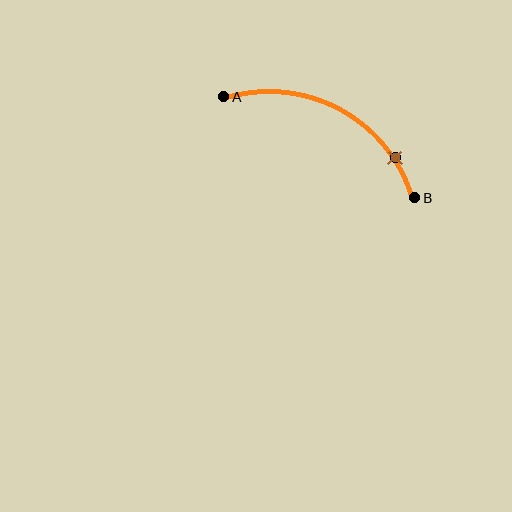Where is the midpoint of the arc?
The arc midpoint is the point on the curve farthest from the straight line joining A and B. It sits above that line.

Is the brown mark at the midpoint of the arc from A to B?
No. The brown mark lies on the arc but is closer to endpoint B. The arc midpoint would be at the point on the curve equidistant along the arc from both A and B.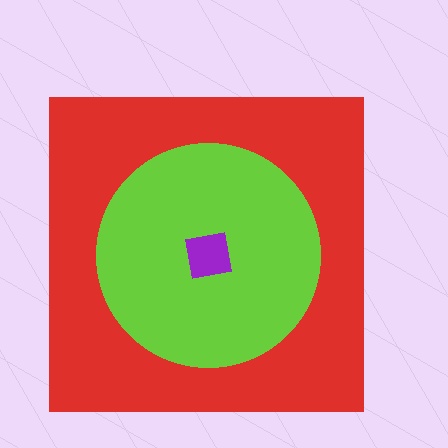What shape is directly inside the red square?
The lime circle.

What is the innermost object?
The purple square.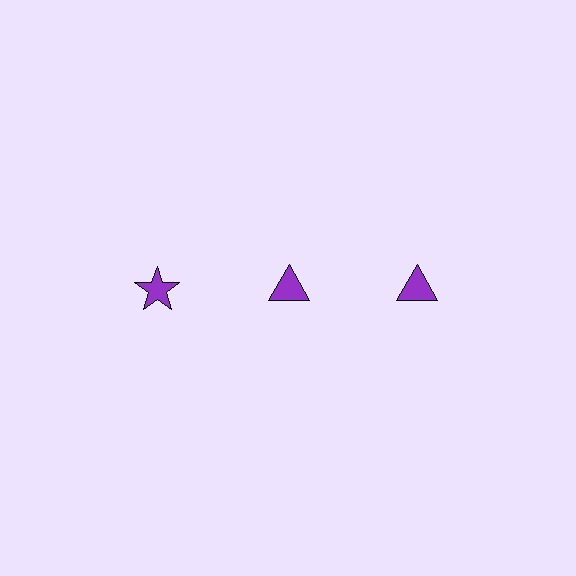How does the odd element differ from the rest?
It has a different shape: star instead of triangle.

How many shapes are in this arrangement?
There are 3 shapes arranged in a grid pattern.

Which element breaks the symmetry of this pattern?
The purple star in the top row, leftmost column breaks the symmetry. All other shapes are purple triangles.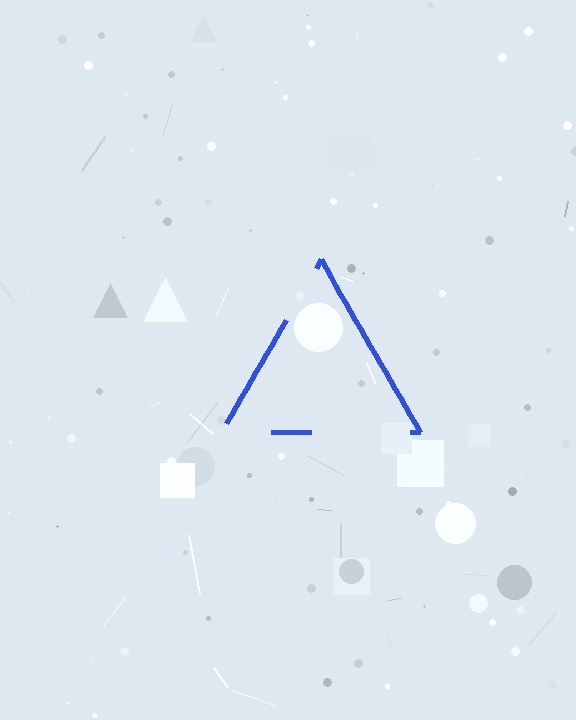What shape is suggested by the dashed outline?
The dashed outline suggests a triangle.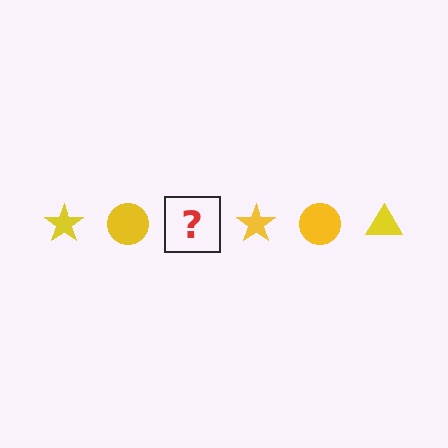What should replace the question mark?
The question mark should be replaced with a yellow triangle.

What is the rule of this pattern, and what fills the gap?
The rule is that the pattern cycles through star, circle, triangle shapes in yellow. The gap should be filled with a yellow triangle.